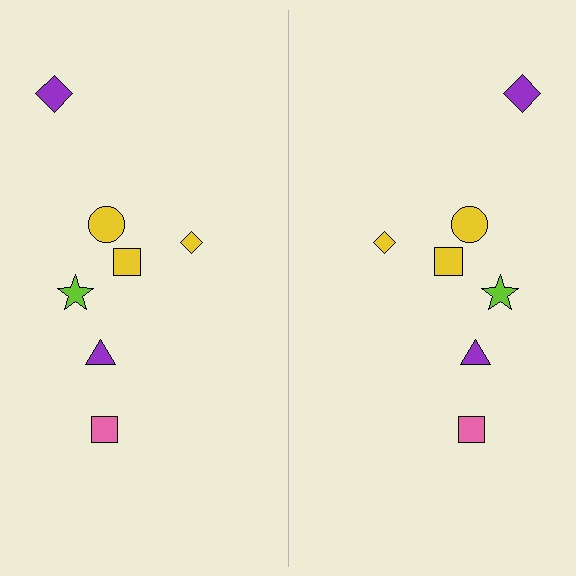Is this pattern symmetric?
Yes, this pattern has bilateral (reflection) symmetry.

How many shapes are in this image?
There are 14 shapes in this image.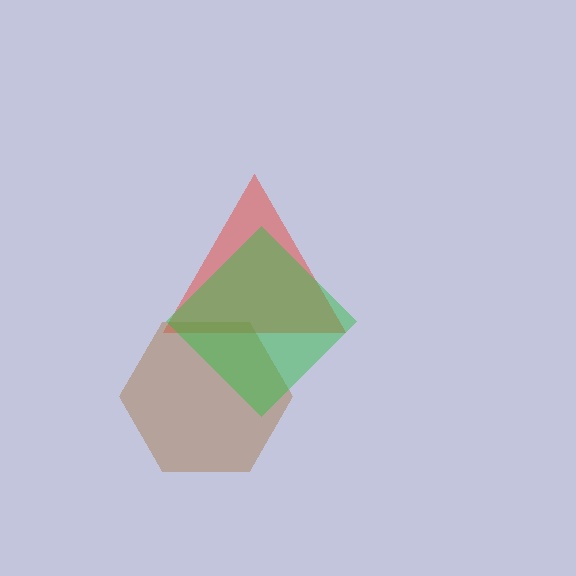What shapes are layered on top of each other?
The layered shapes are: a red triangle, a brown hexagon, a green diamond.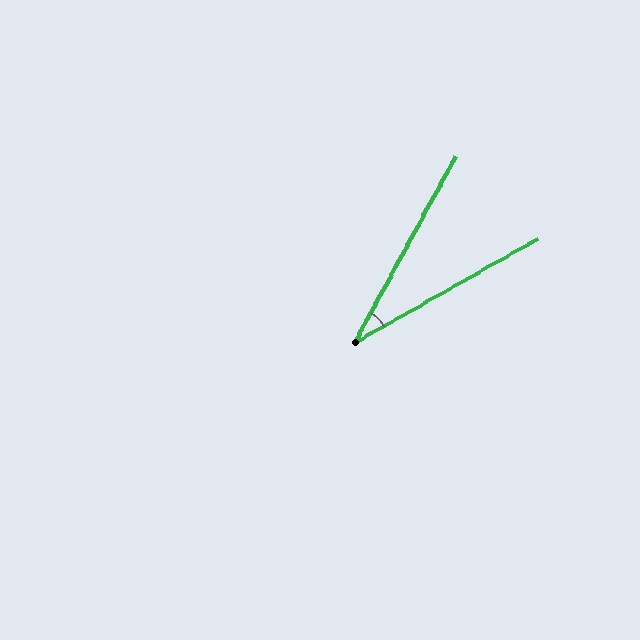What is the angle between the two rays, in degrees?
Approximately 32 degrees.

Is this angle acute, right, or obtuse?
It is acute.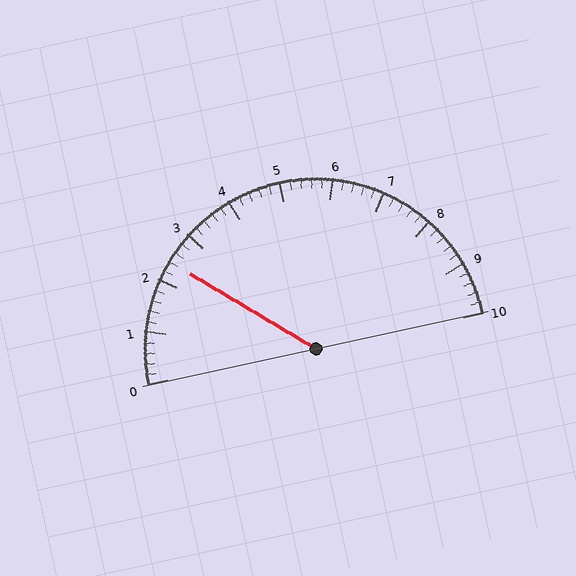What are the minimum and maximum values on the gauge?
The gauge ranges from 0 to 10.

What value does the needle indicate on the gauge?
The needle indicates approximately 2.4.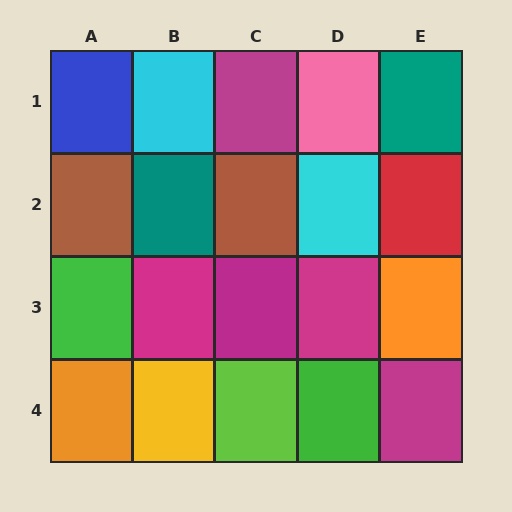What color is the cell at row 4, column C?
Lime.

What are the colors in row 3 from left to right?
Green, magenta, magenta, magenta, orange.